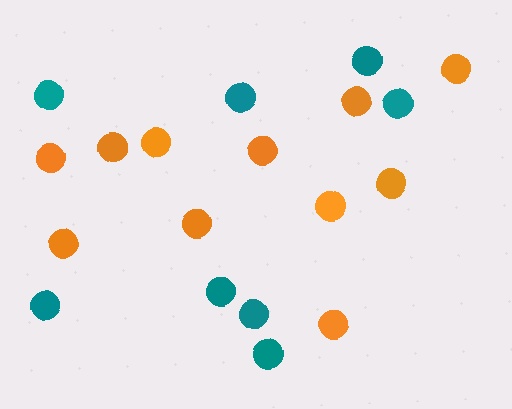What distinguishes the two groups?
There are 2 groups: one group of teal circles (8) and one group of orange circles (11).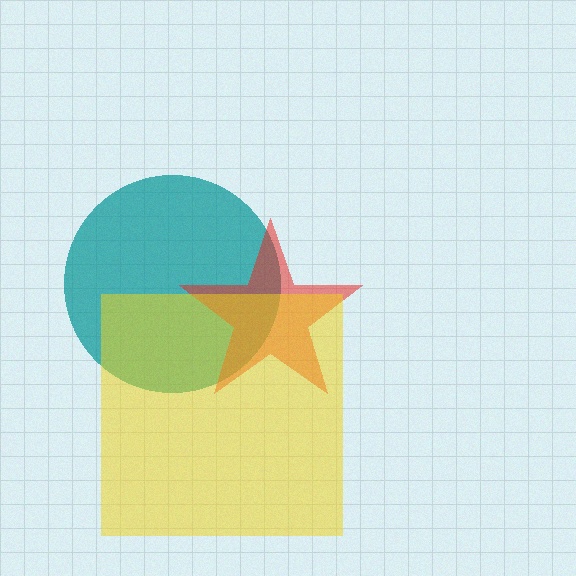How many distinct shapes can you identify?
There are 3 distinct shapes: a teal circle, a red star, a yellow square.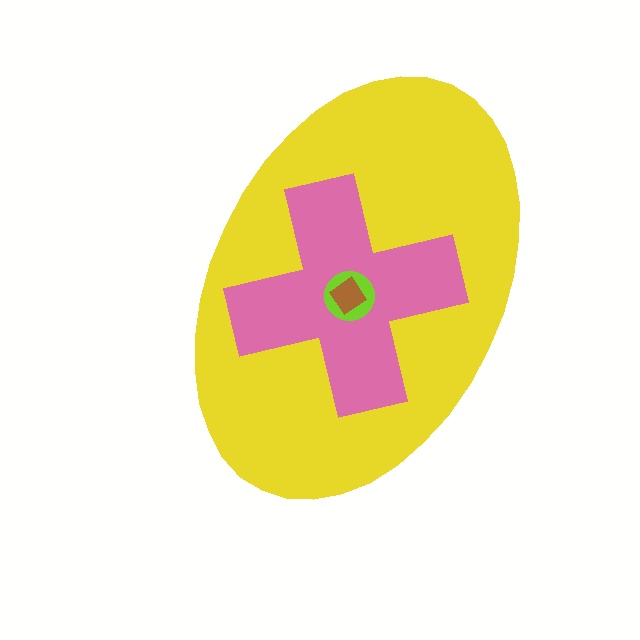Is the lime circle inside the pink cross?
Yes.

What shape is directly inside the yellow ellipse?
The pink cross.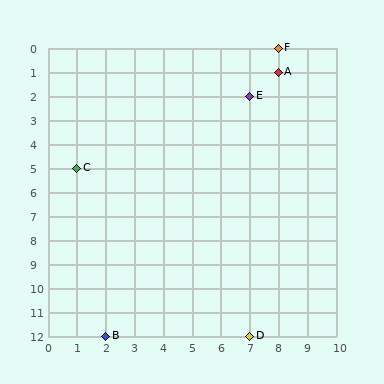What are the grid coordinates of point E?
Point E is at grid coordinates (7, 2).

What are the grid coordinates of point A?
Point A is at grid coordinates (8, 1).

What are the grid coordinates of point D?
Point D is at grid coordinates (7, 12).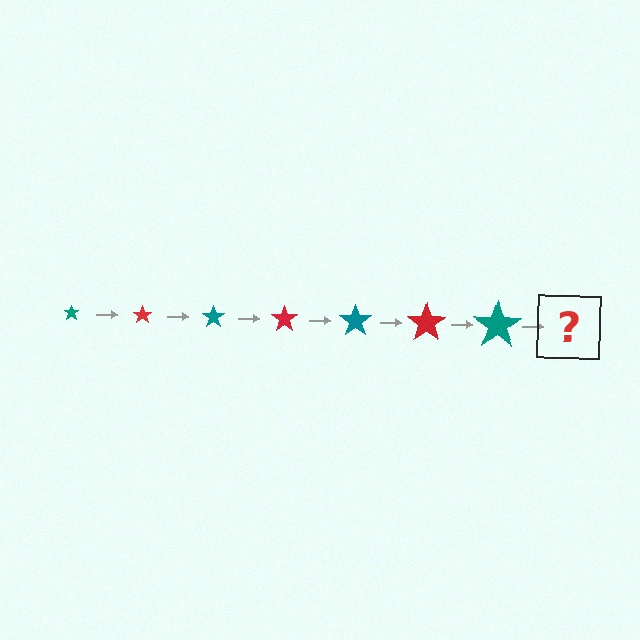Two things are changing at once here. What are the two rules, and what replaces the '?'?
The two rules are that the star grows larger each step and the color cycles through teal and red. The '?' should be a red star, larger than the previous one.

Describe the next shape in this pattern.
It should be a red star, larger than the previous one.